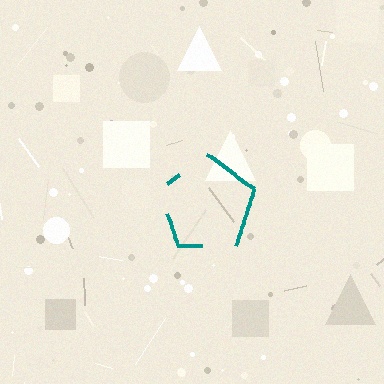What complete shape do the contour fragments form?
The contour fragments form a pentagon.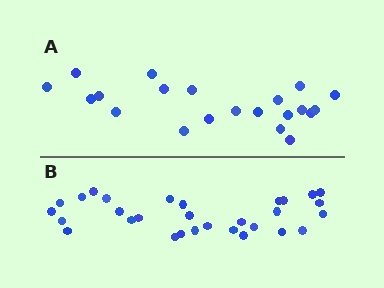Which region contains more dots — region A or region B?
Region B (the bottom region) has more dots.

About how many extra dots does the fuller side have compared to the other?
Region B has roughly 8 or so more dots than region A.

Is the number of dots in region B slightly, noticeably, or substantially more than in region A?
Region B has noticeably more, but not dramatically so. The ratio is roughly 1.4 to 1.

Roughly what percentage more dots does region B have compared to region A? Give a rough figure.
About 45% more.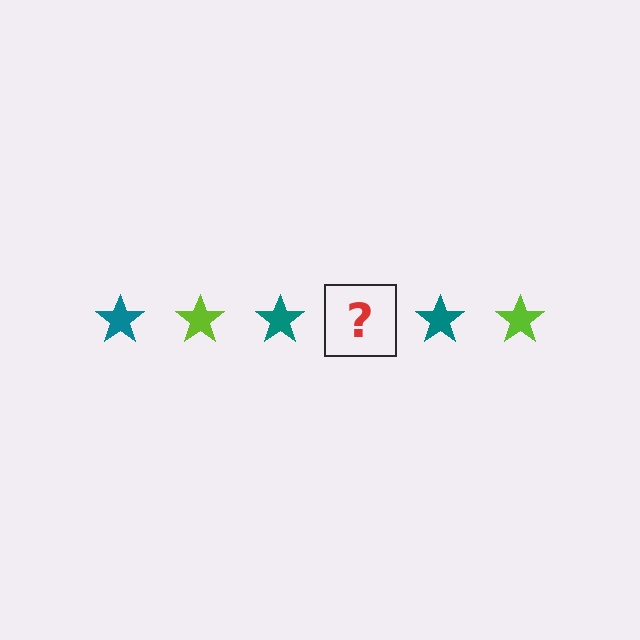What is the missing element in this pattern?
The missing element is a lime star.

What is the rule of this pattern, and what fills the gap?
The rule is that the pattern cycles through teal, lime stars. The gap should be filled with a lime star.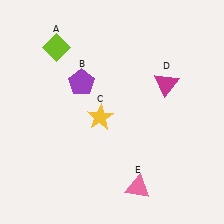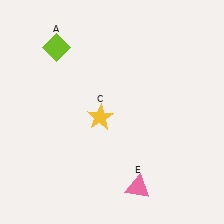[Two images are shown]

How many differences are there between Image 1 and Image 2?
There are 2 differences between the two images.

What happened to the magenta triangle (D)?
The magenta triangle (D) was removed in Image 2. It was in the top-right area of Image 1.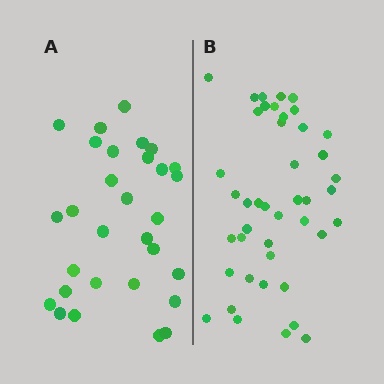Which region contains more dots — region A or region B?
Region B (the right region) has more dots.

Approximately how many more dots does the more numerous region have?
Region B has approximately 15 more dots than region A.